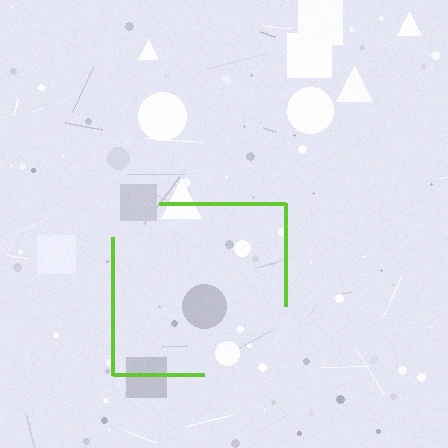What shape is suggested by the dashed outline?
The dashed outline suggests a square.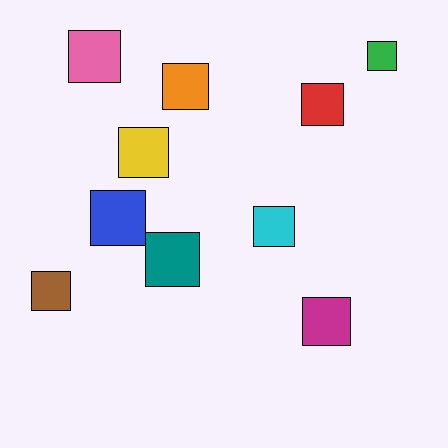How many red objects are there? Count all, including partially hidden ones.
There is 1 red object.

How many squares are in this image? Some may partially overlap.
There are 10 squares.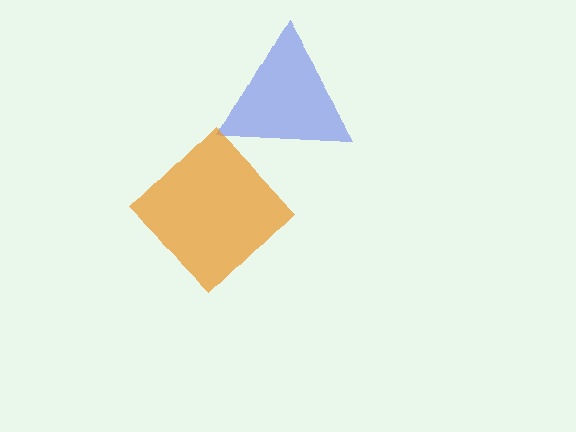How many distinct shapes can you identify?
There are 2 distinct shapes: a blue triangle, an orange diamond.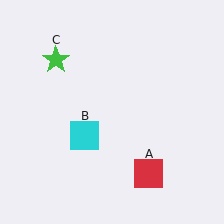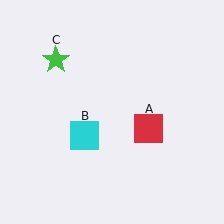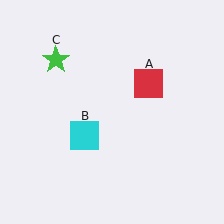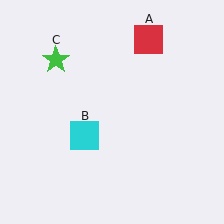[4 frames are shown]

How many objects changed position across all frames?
1 object changed position: red square (object A).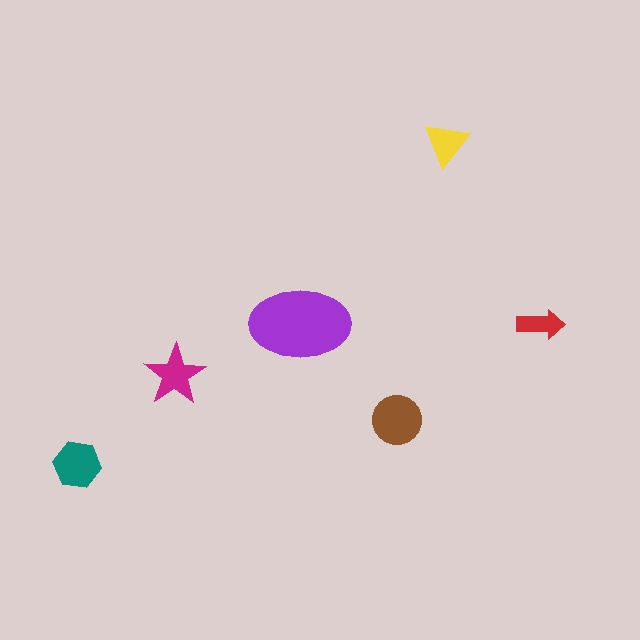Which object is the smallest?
The red arrow.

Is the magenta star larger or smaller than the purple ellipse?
Smaller.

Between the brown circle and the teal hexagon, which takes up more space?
The brown circle.